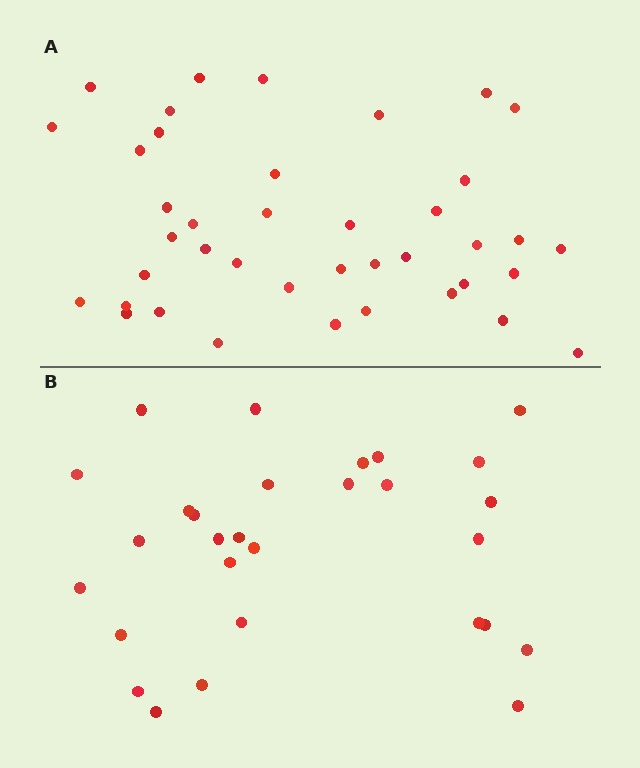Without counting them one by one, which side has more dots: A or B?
Region A (the top region) has more dots.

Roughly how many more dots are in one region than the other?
Region A has roughly 12 or so more dots than region B.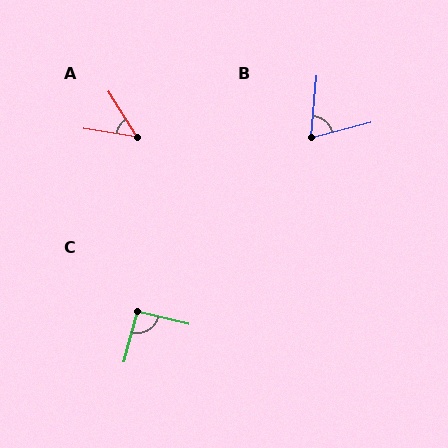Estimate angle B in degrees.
Approximately 70 degrees.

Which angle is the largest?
C, at approximately 91 degrees.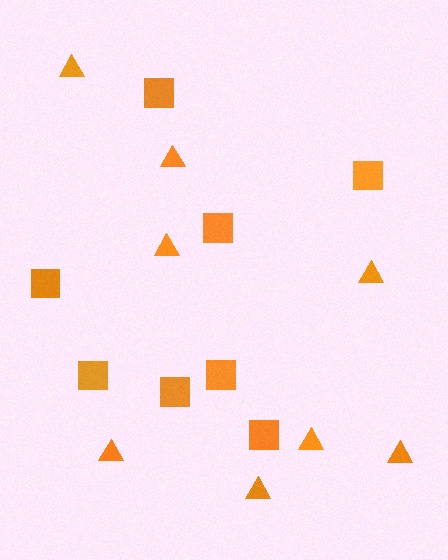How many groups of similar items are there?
There are 2 groups: one group of triangles (8) and one group of squares (8).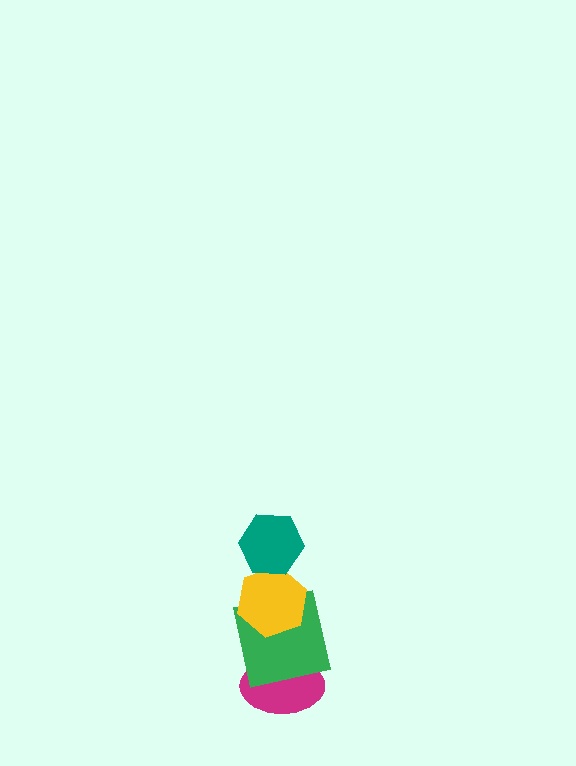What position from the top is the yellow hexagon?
The yellow hexagon is 2nd from the top.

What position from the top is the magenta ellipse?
The magenta ellipse is 4th from the top.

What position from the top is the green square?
The green square is 3rd from the top.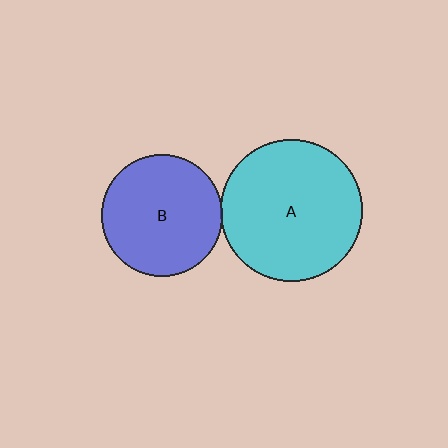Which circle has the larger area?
Circle A (cyan).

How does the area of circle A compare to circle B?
Approximately 1.4 times.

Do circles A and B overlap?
Yes.